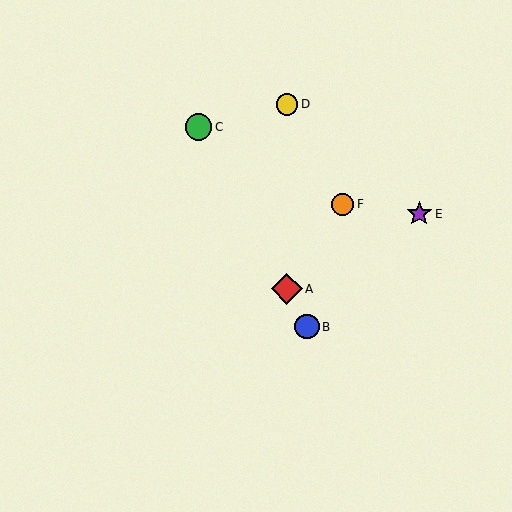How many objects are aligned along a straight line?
3 objects (A, B, C) are aligned along a straight line.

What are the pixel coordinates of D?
Object D is at (287, 104).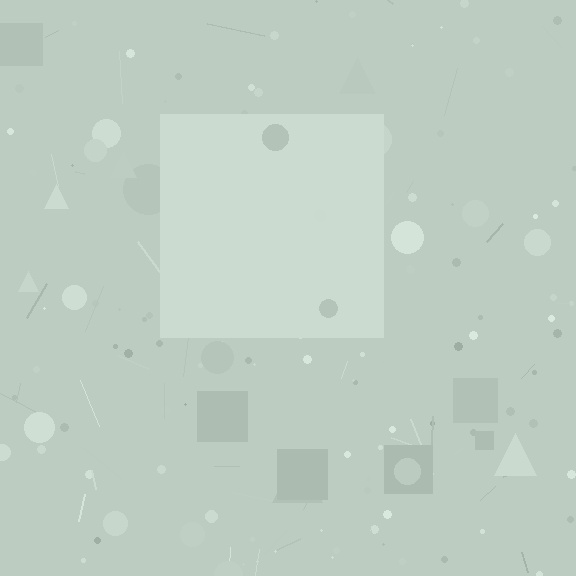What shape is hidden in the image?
A square is hidden in the image.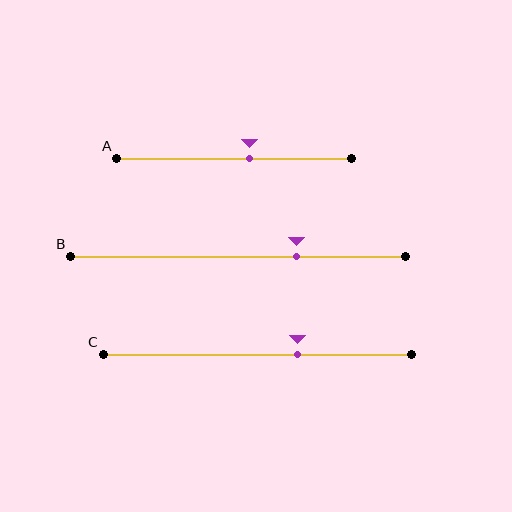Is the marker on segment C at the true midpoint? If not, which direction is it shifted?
No, the marker on segment C is shifted to the right by about 13% of the segment length.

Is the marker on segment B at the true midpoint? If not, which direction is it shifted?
No, the marker on segment B is shifted to the right by about 17% of the segment length.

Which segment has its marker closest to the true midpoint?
Segment A has its marker closest to the true midpoint.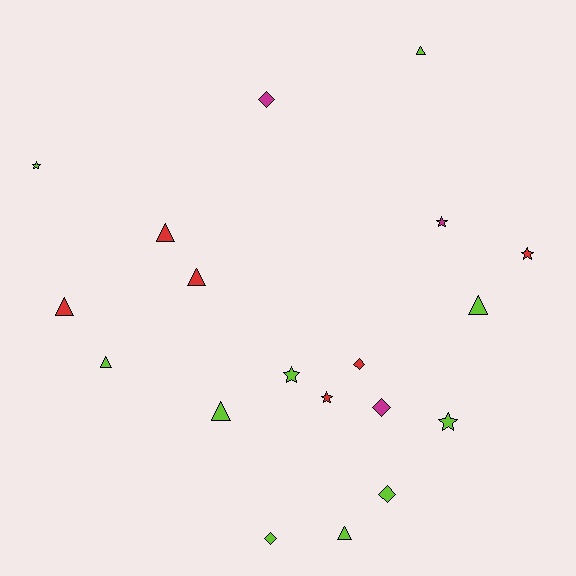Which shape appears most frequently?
Triangle, with 8 objects.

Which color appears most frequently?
Lime, with 10 objects.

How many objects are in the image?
There are 19 objects.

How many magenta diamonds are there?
There are 2 magenta diamonds.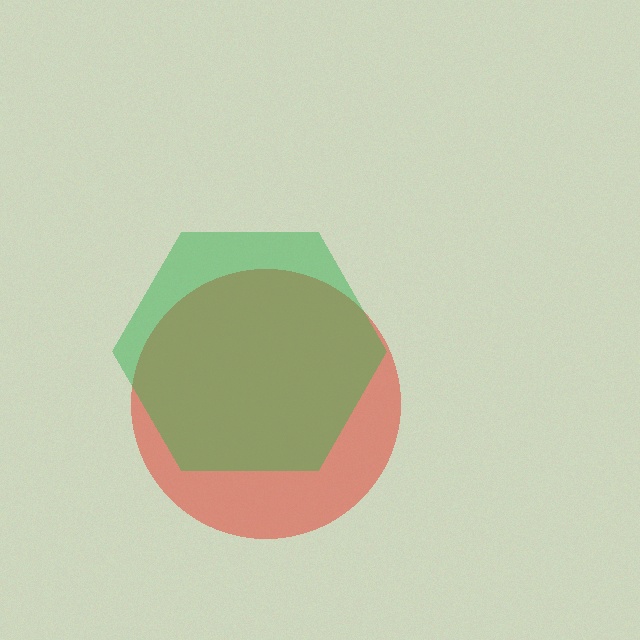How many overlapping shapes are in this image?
There are 2 overlapping shapes in the image.